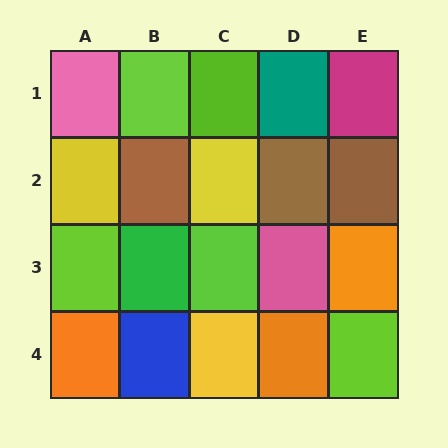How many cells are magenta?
1 cell is magenta.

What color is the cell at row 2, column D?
Brown.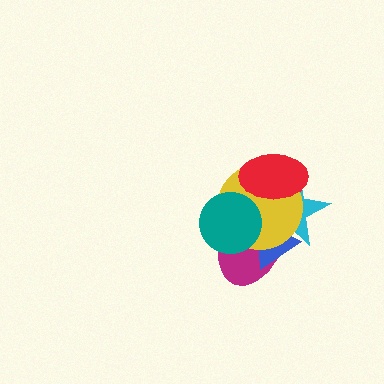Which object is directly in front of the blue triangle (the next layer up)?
The cyan star is directly in front of the blue triangle.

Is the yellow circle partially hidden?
Yes, it is partially covered by another shape.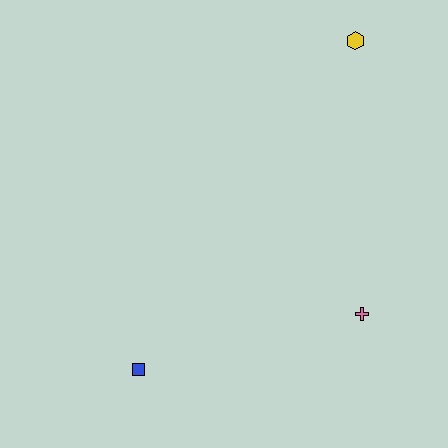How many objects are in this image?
There are 3 objects.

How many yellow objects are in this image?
There is 1 yellow object.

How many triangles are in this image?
There are no triangles.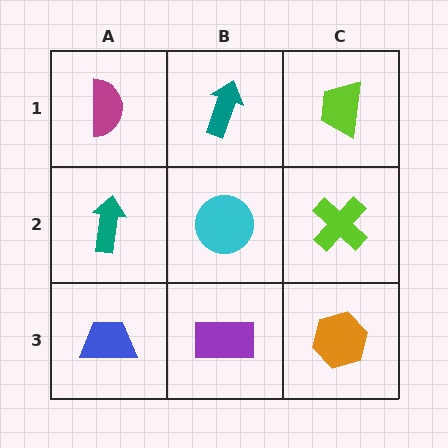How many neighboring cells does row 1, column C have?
2.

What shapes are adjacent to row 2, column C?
A lime trapezoid (row 1, column C), an orange hexagon (row 3, column C), a cyan circle (row 2, column B).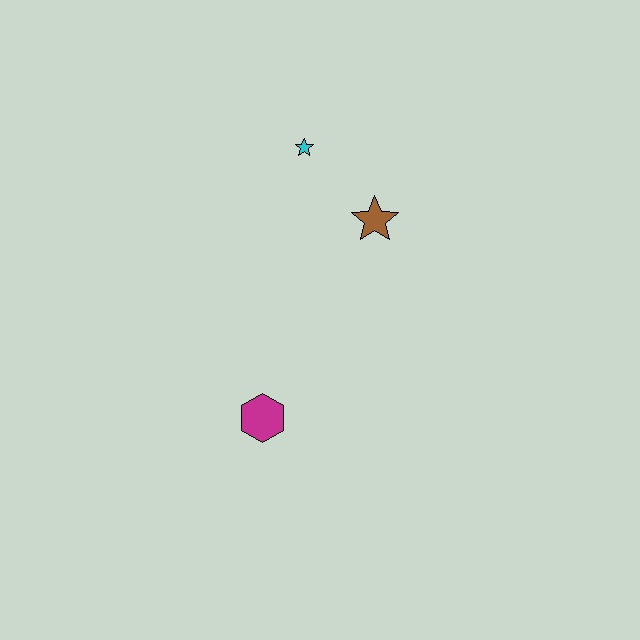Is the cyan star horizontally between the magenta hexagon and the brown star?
Yes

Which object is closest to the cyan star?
The brown star is closest to the cyan star.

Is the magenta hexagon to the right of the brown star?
No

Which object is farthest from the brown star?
The magenta hexagon is farthest from the brown star.